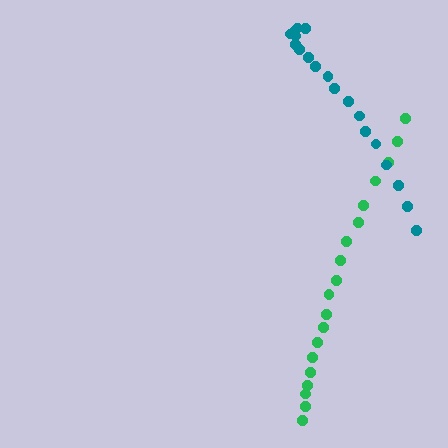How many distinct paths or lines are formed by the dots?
There are 2 distinct paths.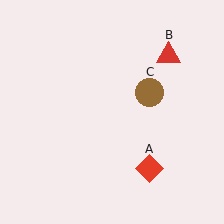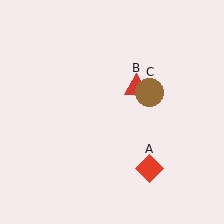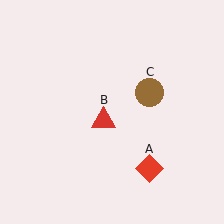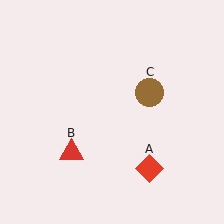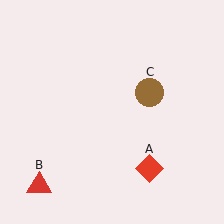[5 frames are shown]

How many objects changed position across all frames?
1 object changed position: red triangle (object B).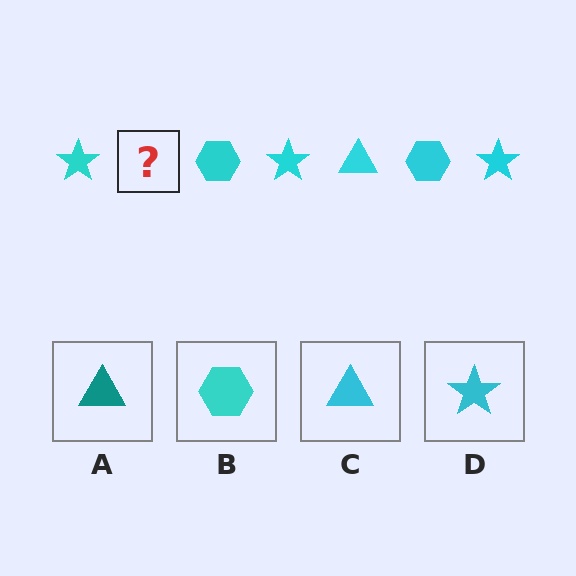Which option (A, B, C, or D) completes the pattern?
C.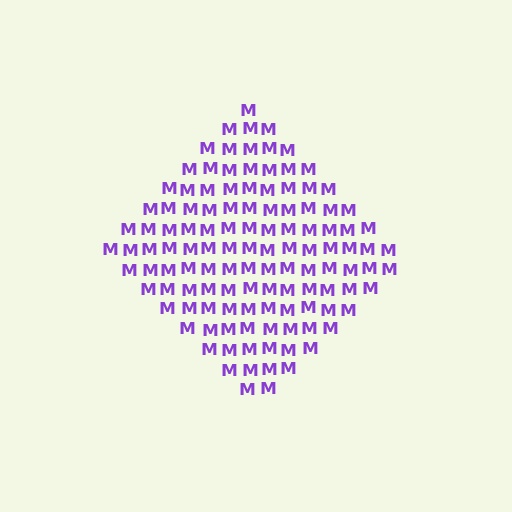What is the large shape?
The large shape is a diamond.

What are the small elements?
The small elements are letter M's.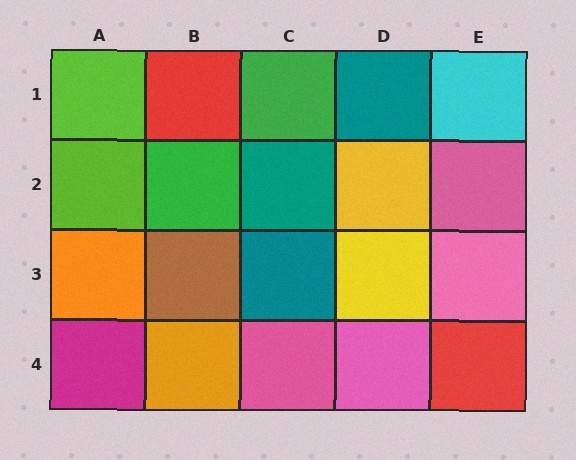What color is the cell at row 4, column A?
Magenta.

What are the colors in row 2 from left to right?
Lime, green, teal, yellow, pink.